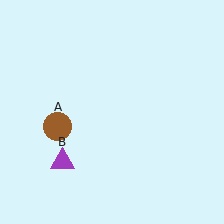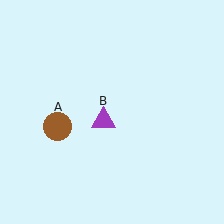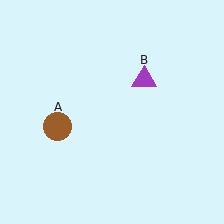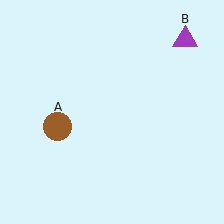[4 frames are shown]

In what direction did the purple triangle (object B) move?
The purple triangle (object B) moved up and to the right.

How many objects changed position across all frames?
1 object changed position: purple triangle (object B).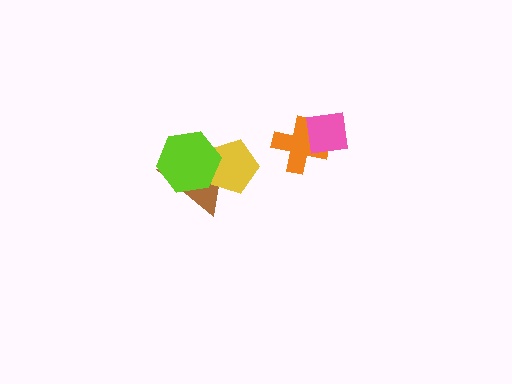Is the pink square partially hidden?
No, no other shape covers it.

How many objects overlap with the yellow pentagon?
2 objects overlap with the yellow pentagon.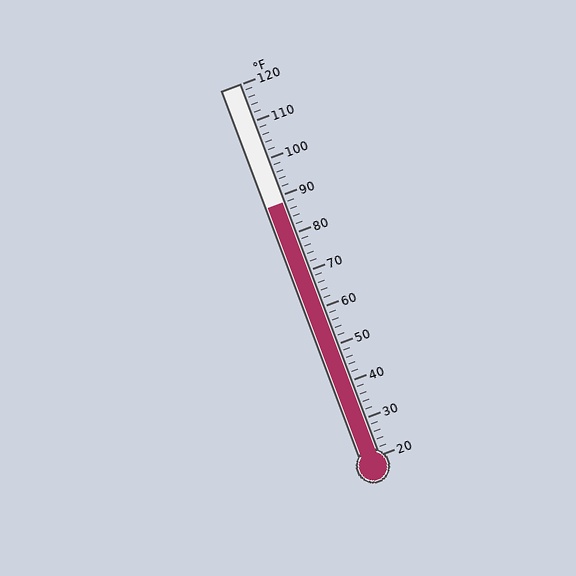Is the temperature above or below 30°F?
The temperature is above 30°F.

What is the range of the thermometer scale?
The thermometer scale ranges from 20°F to 120°F.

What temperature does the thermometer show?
The thermometer shows approximately 88°F.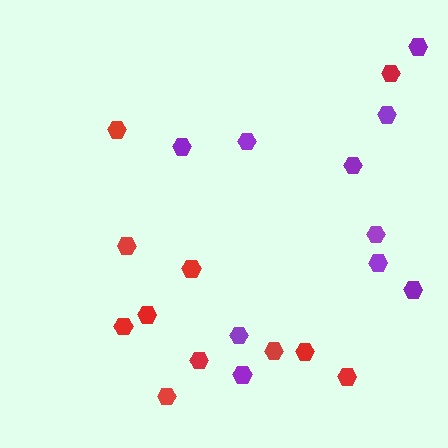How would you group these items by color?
There are 2 groups: one group of red hexagons (11) and one group of purple hexagons (10).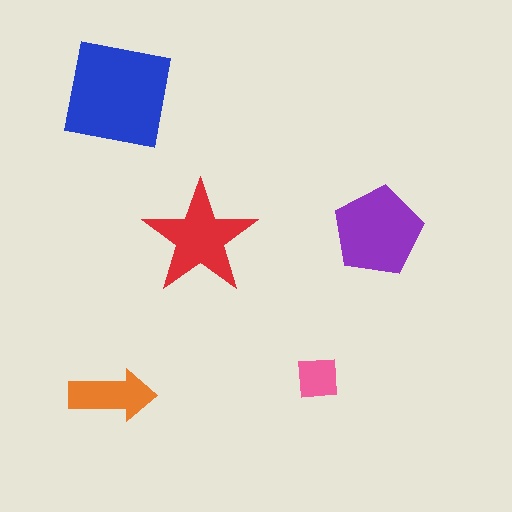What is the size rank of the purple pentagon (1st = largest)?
2nd.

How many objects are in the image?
There are 5 objects in the image.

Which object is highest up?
The blue square is topmost.